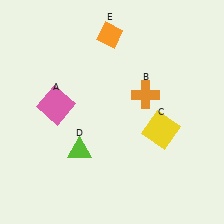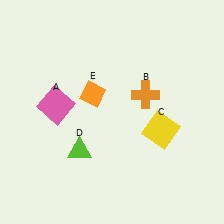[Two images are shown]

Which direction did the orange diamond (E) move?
The orange diamond (E) moved down.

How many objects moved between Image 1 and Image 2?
1 object moved between the two images.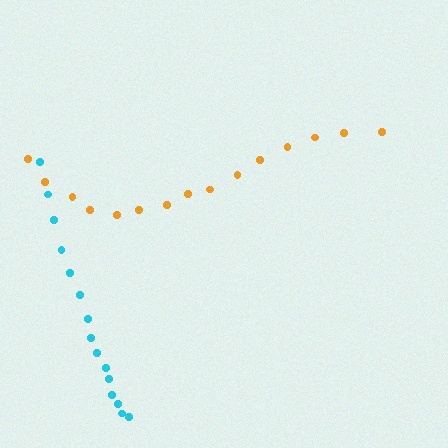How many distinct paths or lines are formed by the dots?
There are 2 distinct paths.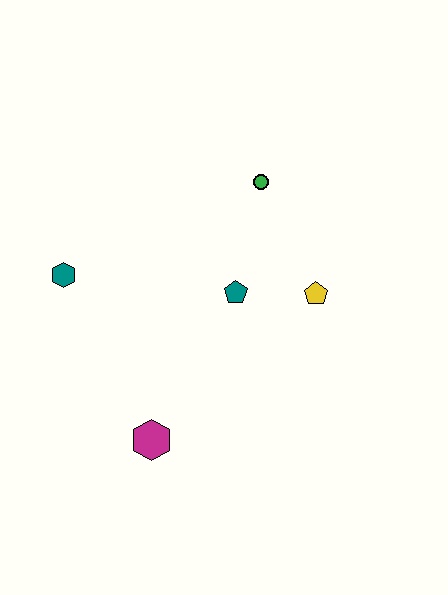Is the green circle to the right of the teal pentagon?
Yes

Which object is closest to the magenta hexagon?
The teal pentagon is closest to the magenta hexagon.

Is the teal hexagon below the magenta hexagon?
No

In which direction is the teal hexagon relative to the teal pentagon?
The teal hexagon is to the left of the teal pentagon.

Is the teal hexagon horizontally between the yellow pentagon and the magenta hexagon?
No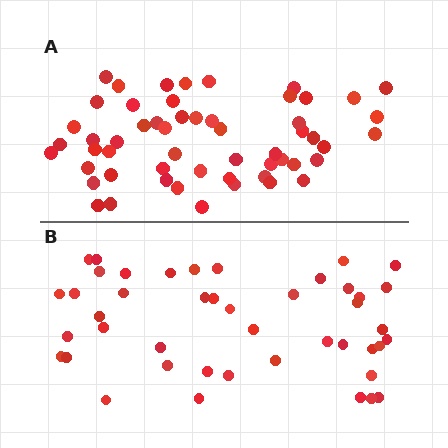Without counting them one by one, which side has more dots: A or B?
Region A (the top region) has more dots.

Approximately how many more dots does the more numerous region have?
Region A has roughly 12 or so more dots than region B.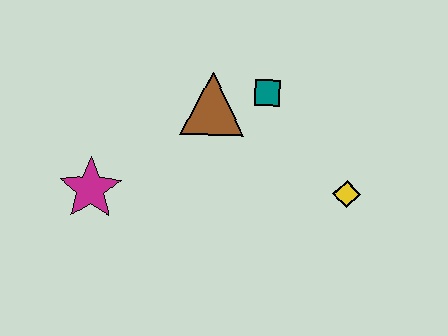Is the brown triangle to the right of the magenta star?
Yes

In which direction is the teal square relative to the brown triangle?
The teal square is to the right of the brown triangle.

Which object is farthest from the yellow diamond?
The magenta star is farthest from the yellow diamond.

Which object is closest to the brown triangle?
The teal square is closest to the brown triangle.